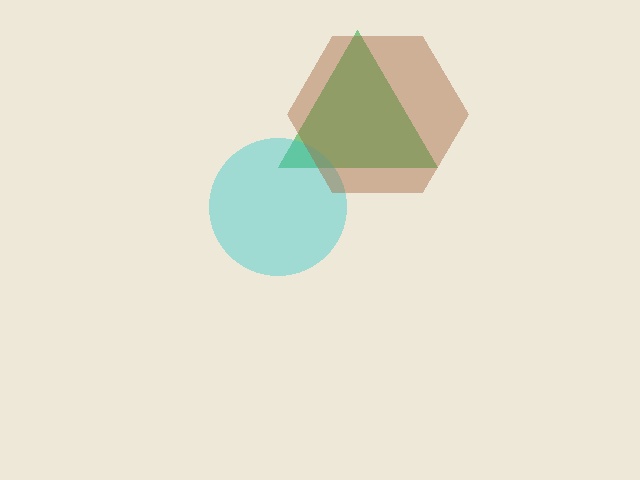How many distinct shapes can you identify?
There are 3 distinct shapes: a green triangle, a cyan circle, a brown hexagon.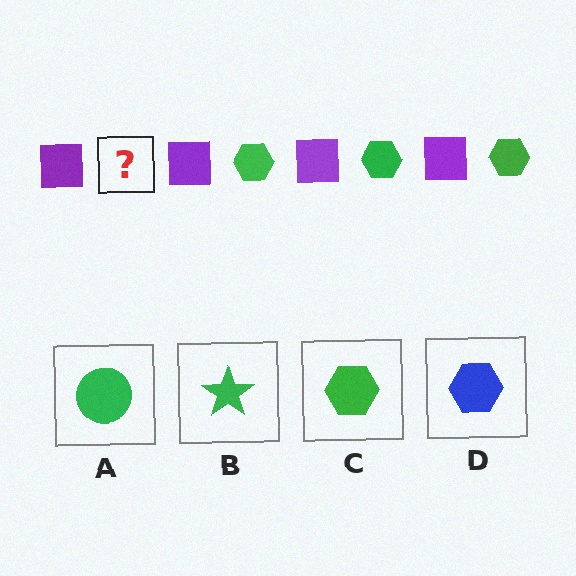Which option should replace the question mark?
Option C.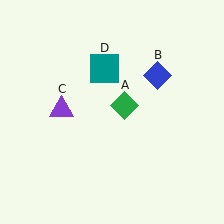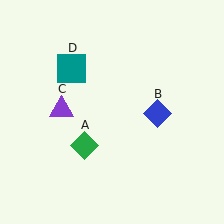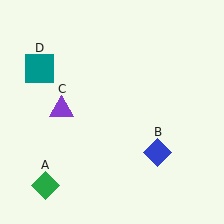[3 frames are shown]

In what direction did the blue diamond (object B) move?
The blue diamond (object B) moved down.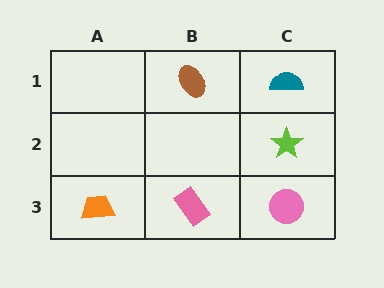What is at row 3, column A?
An orange trapezoid.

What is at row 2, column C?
A lime star.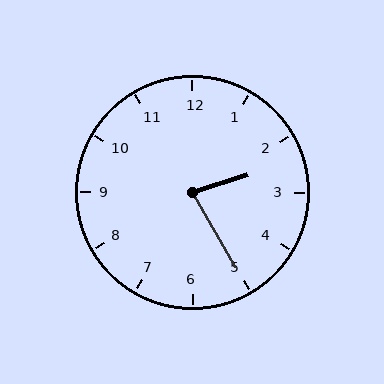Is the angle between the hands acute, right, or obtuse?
It is acute.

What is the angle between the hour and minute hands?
Approximately 78 degrees.